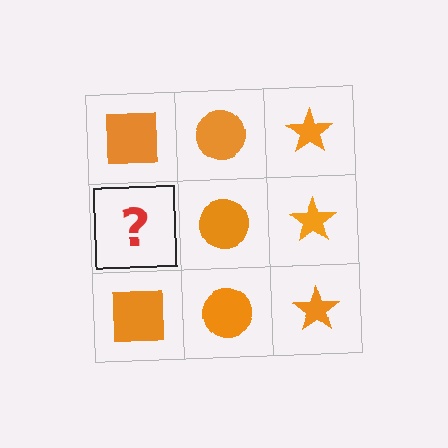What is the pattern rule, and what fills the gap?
The rule is that each column has a consistent shape. The gap should be filled with an orange square.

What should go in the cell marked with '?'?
The missing cell should contain an orange square.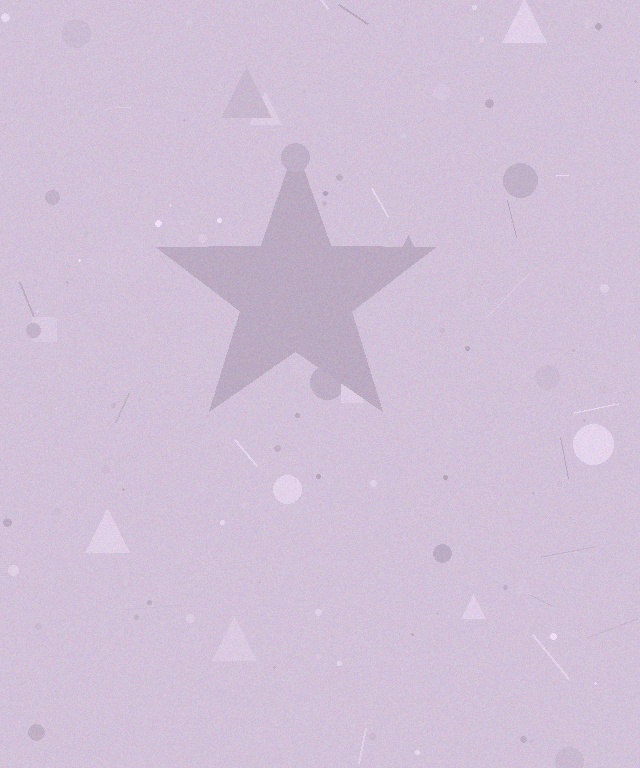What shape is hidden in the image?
A star is hidden in the image.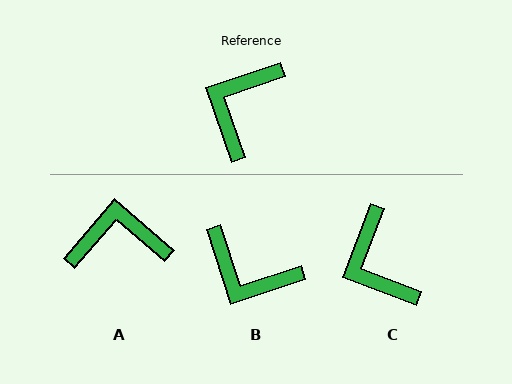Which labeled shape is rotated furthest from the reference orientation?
B, about 89 degrees away.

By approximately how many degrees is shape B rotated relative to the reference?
Approximately 89 degrees counter-clockwise.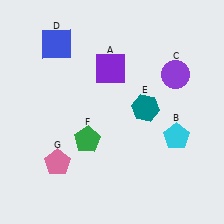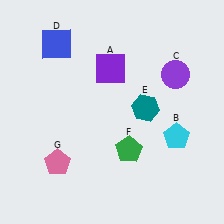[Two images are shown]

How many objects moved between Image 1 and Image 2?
1 object moved between the two images.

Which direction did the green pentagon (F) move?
The green pentagon (F) moved right.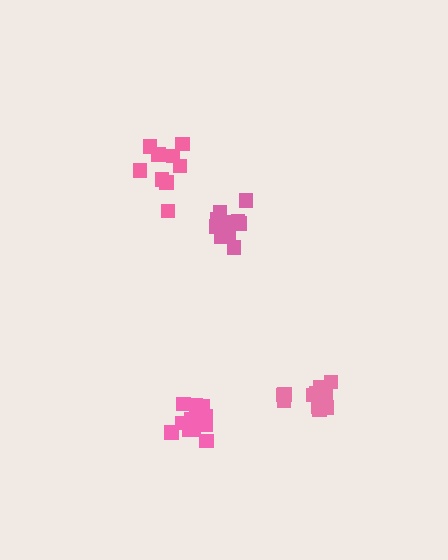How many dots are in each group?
Group 1: 13 dots, Group 2: 12 dots, Group 3: 12 dots, Group 4: 10 dots (47 total).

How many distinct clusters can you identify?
There are 4 distinct clusters.